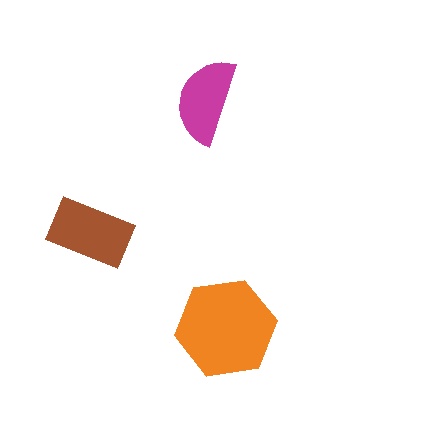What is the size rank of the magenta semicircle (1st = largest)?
3rd.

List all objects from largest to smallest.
The orange hexagon, the brown rectangle, the magenta semicircle.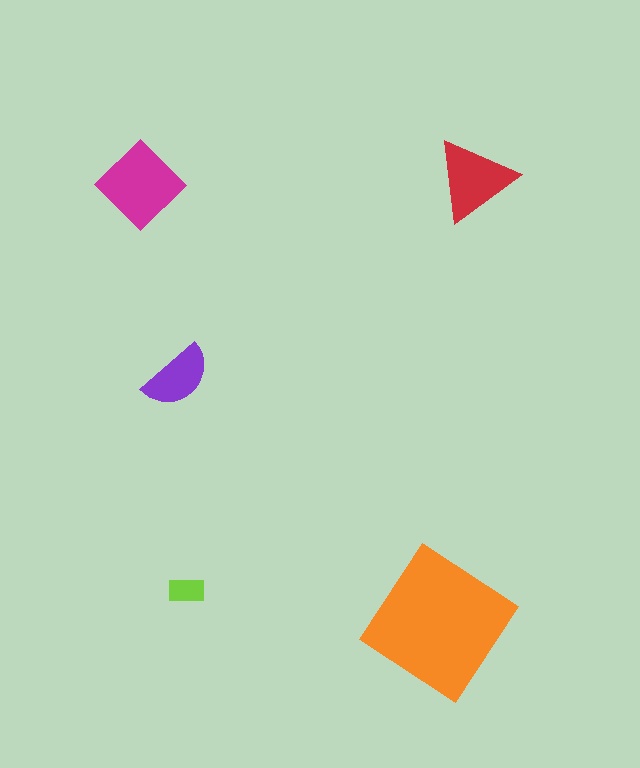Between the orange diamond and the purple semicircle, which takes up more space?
The orange diamond.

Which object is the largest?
The orange diamond.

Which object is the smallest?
The lime rectangle.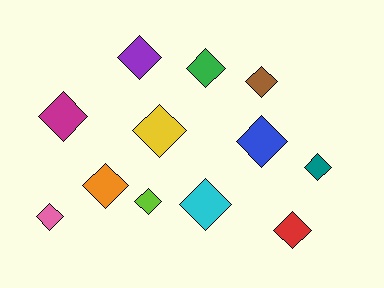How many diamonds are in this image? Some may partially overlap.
There are 12 diamonds.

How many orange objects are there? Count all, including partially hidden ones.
There is 1 orange object.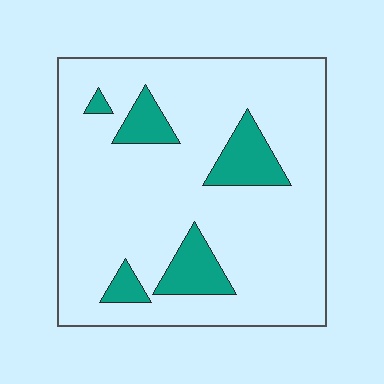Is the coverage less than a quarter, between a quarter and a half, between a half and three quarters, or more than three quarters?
Less than a quarter.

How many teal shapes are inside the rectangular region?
5.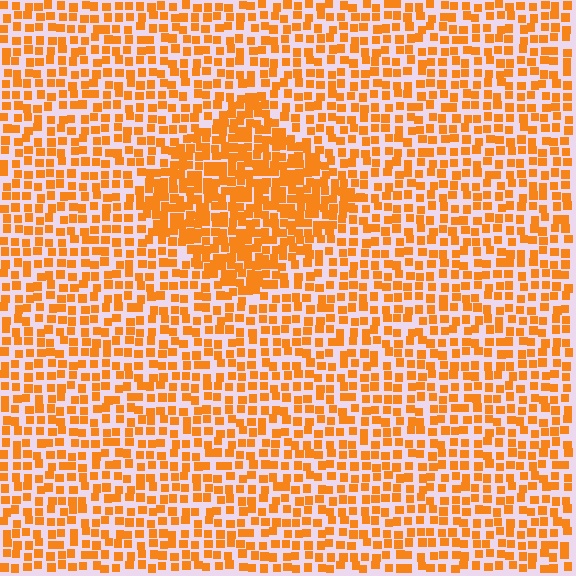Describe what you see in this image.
The image contains small orange elements arranged at two different densities. A diamond-shaped region is visible where the elements are more densely packed than the surrounding area.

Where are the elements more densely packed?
The elements are more densely packed inside the diamond boundary.